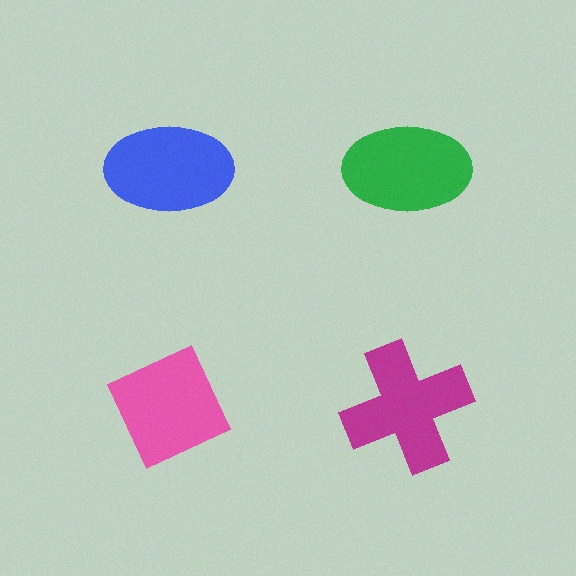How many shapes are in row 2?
2 shapes.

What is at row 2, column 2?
A magenta cross.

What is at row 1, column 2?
A green ellipse.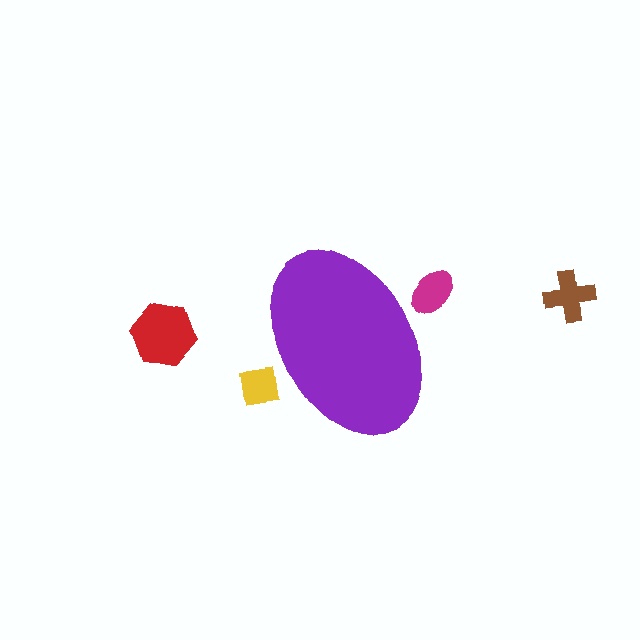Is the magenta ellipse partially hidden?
Yes, the magenta ellipse is partially hidden behind the purple ellipse.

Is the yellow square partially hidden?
Yes, the yellow square is partially hidden behind the purple ellipse.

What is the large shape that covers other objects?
A purple ellipse.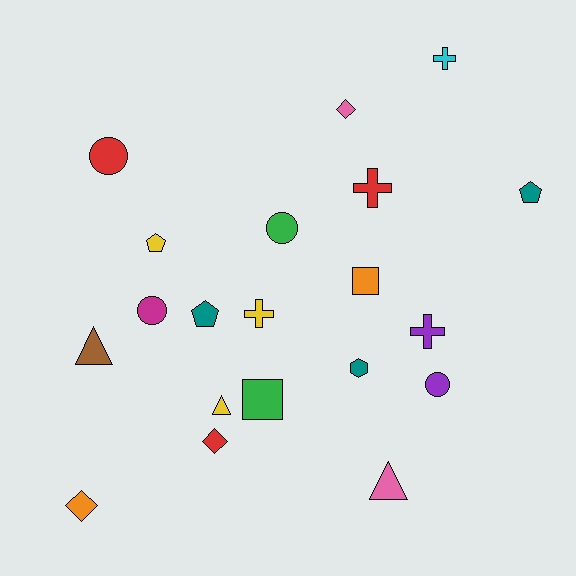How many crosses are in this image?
There are 4 crosses.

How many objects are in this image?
There are 20 objects.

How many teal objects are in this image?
There are 3 teal objects.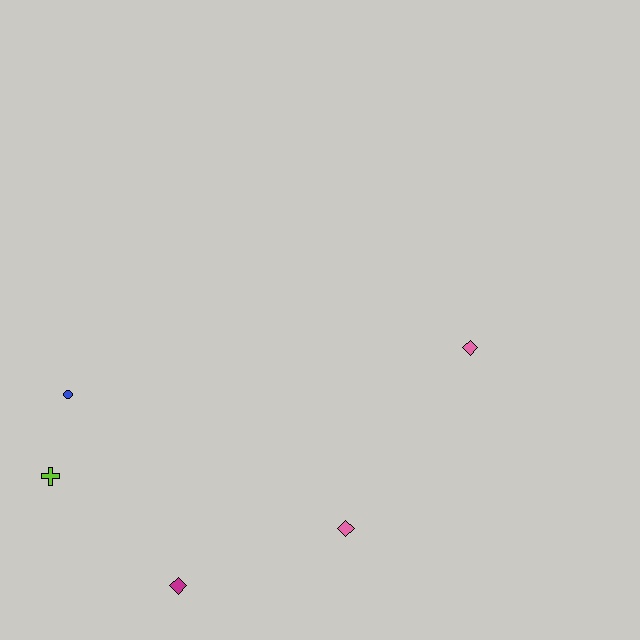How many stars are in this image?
There are no stars.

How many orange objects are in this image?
There are no orange objects.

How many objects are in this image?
There are 5 objects.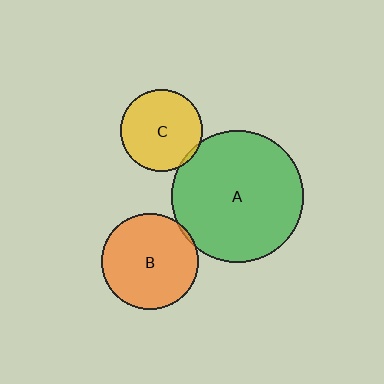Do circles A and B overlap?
Yes.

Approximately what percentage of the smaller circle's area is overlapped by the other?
Approximately 5%.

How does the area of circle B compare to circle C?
Approximately 1.4 times.